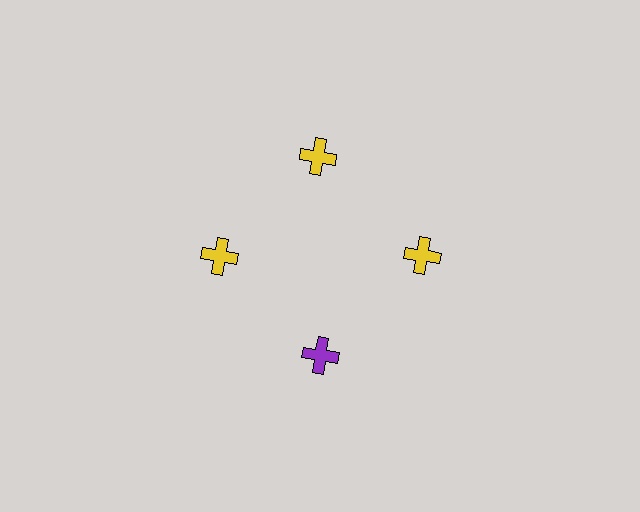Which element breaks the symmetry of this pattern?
The purple cross at roughly the 6 o'clock position breaks the symmetry. All other shapes are yellow crosses.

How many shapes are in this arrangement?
There are 4 shapes arranged in a ring pattern.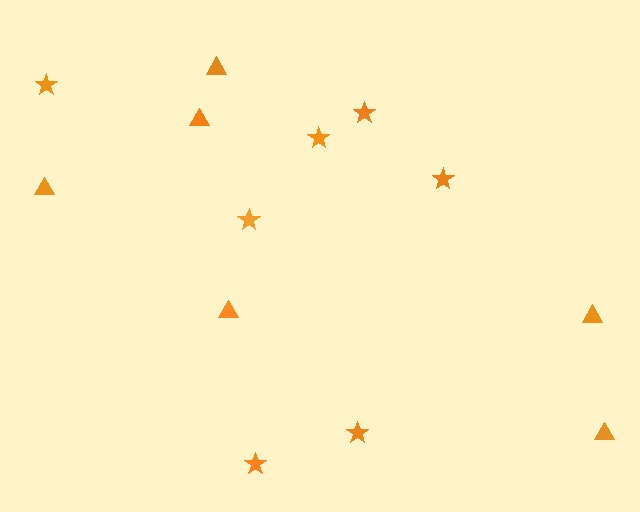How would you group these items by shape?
There are 2 groups: one group of triangles (6) and one group of stars (7).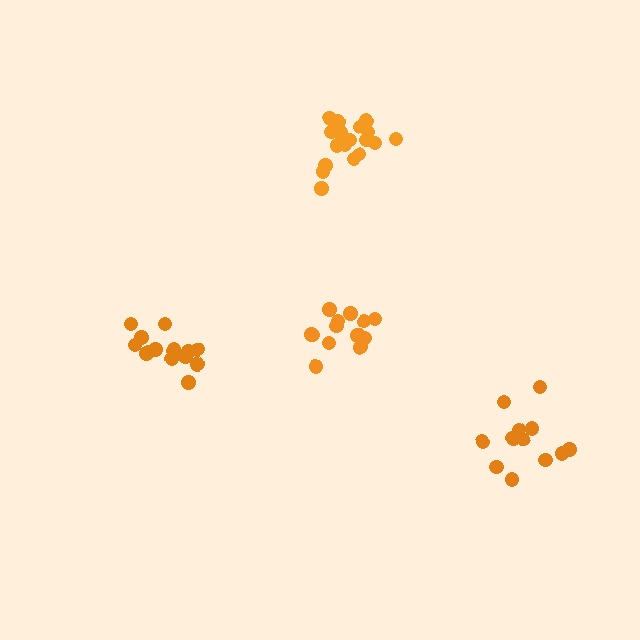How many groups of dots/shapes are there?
There are 4 groups.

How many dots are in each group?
Group 1: 13 dots, Group 2: 12 dots, Group 3: 18 dots, Group 4: 15 dots (58 total).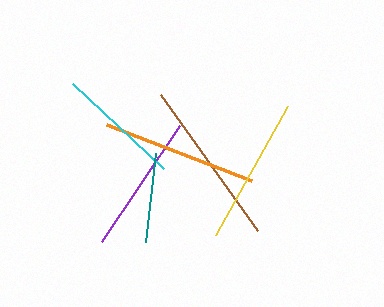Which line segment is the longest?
The brown line is the longest at approximately 167 pixels.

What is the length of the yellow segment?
The yellow segment is approximately 148 pixels long.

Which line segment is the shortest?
The teal line is the shortest at approximately 89 pixels.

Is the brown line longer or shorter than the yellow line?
The brown line is longer than the yellow line.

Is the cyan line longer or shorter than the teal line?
The cyan line is longer than the teal line.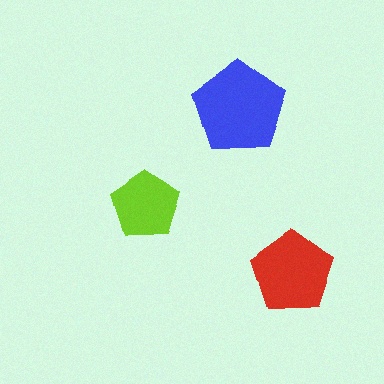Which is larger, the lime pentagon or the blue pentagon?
The blue one.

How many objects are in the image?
There are 3 objects in the image.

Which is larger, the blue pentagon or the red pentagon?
The blue one.